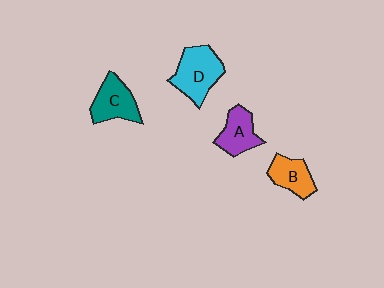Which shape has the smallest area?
Shape B (orange).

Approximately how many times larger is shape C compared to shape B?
Approximately 1.2 times.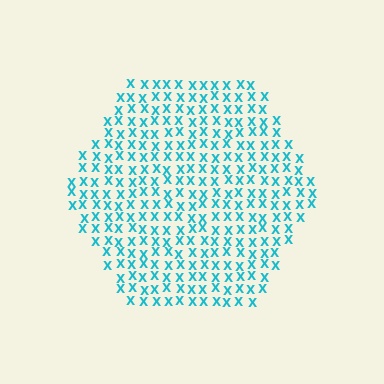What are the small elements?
The small elements are letter X's.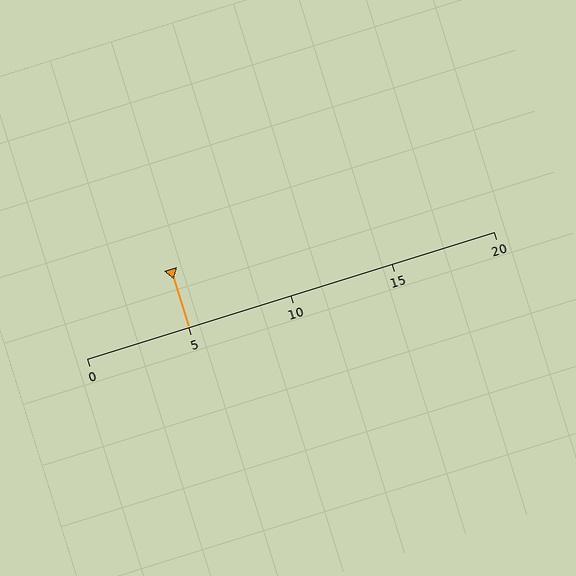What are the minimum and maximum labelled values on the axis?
The axis runs from 0 to 20.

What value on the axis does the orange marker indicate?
The marker indicates approximately 5.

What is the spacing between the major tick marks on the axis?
The major ticks are spaced 5 apart.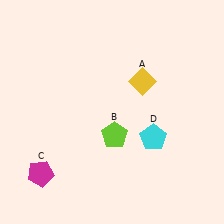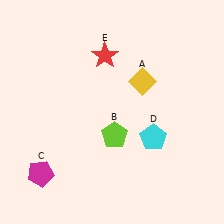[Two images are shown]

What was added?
A red star (E) was added in Image 2.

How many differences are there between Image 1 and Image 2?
There is 1 difference between the two images.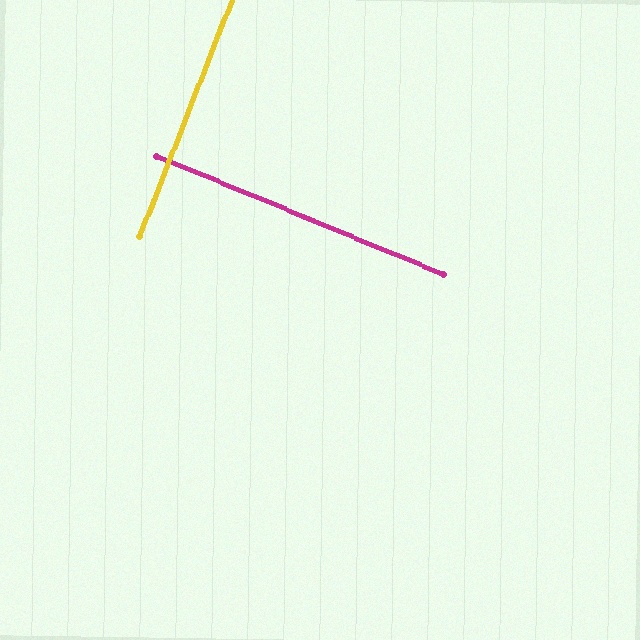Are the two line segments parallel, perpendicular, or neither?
Perpendicular — they meet at approximately 89°.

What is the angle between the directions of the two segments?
Approximately 89 degrees.